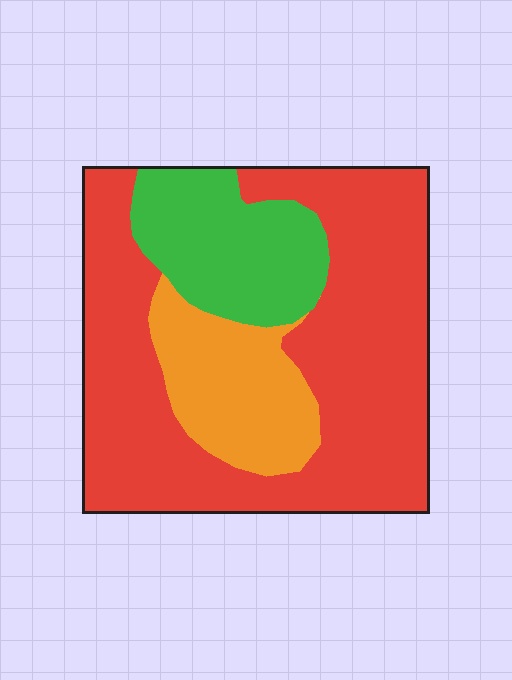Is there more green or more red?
Red.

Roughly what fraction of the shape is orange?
Orange takes up less than a quarter of the shape.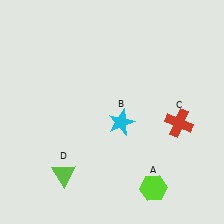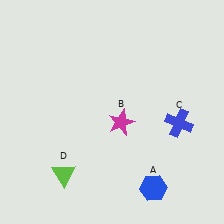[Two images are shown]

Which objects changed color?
A changed from lime to blue. B changed from cyan to magenta. C changed from red to blue.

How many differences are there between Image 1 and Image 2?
There are 3 differences between the two images.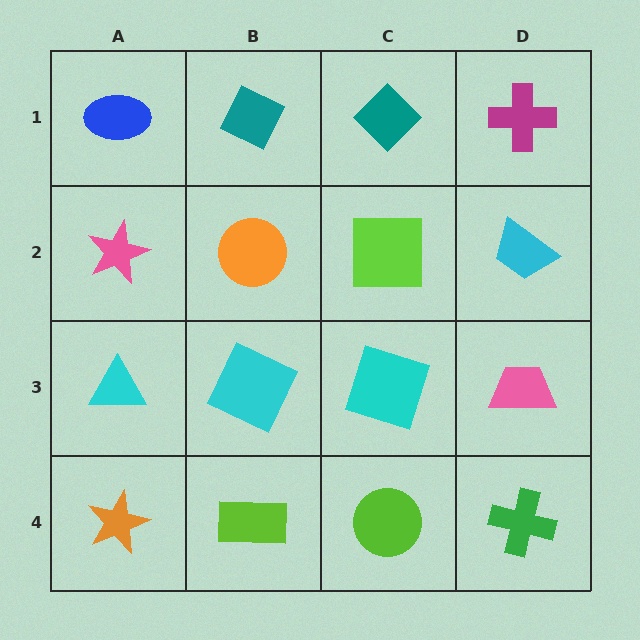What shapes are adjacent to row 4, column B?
A cyan square (row 3, column B), an orange star (row 4, column A), a lime circle (row 4, column C).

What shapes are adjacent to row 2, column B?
A teal diamond (row 1, column B), a cyan square (row 3, column B), a pink star (row 2, column A), a lime square (row 2, column C).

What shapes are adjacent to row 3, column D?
A cyan trapezoid (row 2, column D), a green cross (row 4, column D), a cyan square (row 3, column C).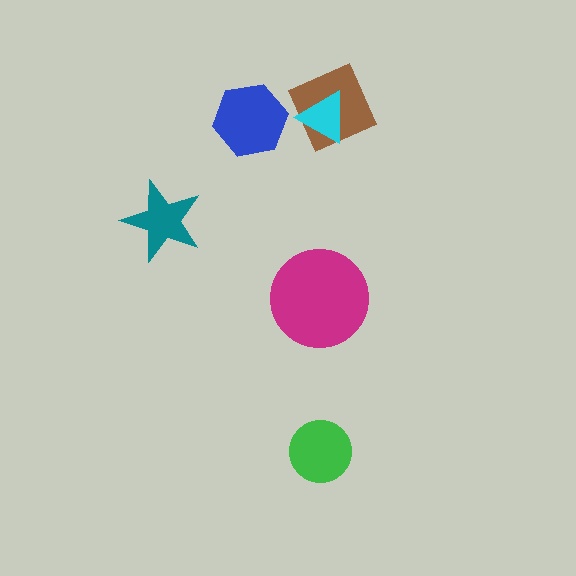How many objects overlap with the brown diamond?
1 object overlaps with the brown diamond.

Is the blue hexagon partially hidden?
No, no other shape covers it.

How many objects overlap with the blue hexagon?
0 objects overlap with the blue hexagon.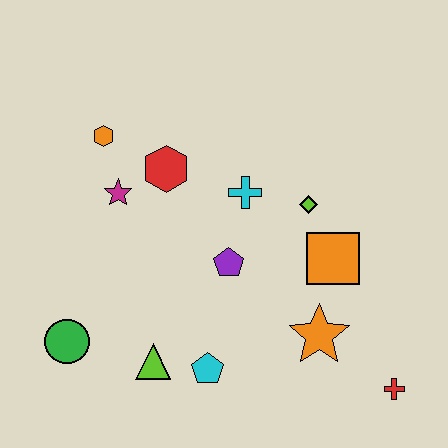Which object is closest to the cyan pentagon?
The lime triangle is closest to the cyan pentagon.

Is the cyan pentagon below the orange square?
Yes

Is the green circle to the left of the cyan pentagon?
Yes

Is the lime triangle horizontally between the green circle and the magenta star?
No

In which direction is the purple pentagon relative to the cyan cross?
The purple pentagon is below the cyan cross.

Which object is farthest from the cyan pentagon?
The orange hexagon is farthest from the cyan pentagon.